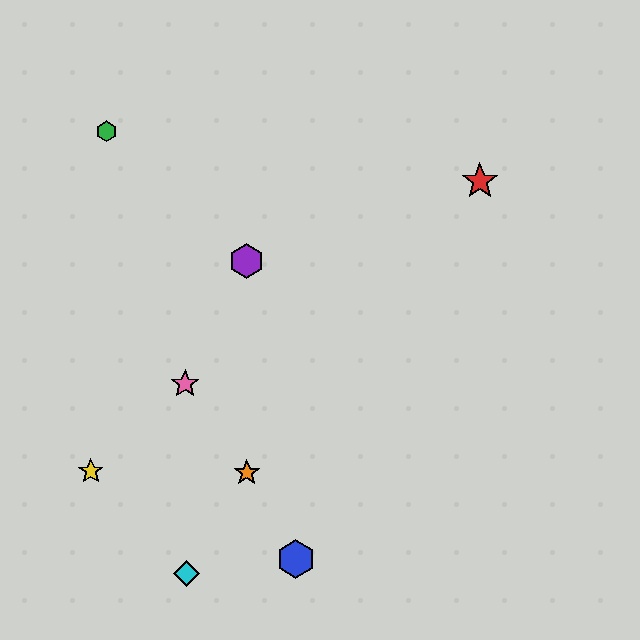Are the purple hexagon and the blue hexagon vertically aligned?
No, the purple hexagon is at x≈247 and the blue hexagon is at x≈296.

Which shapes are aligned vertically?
The purple hexagon, the orange star are aligned vertically.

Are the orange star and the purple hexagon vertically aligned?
Yes, both are at x≈247.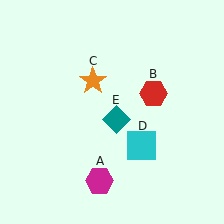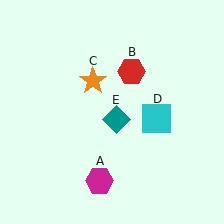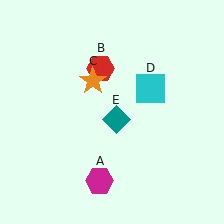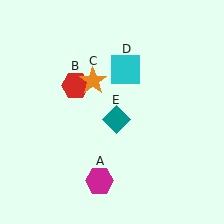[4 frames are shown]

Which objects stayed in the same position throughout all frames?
Magenta hexagon (object A) and orange star (object C) and teal diamond (object E) remained stationary.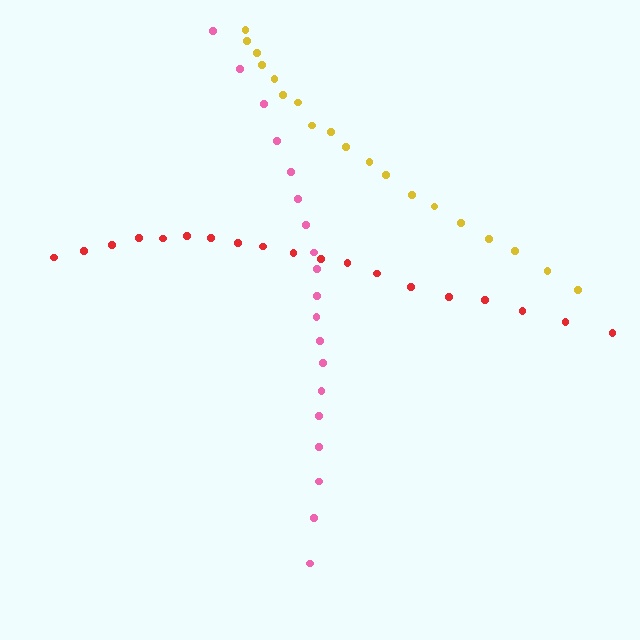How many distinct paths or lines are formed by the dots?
There are 3 distinct paths.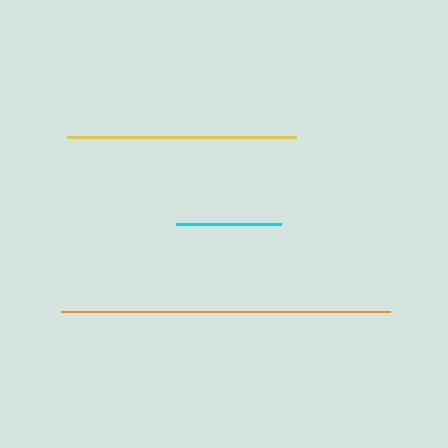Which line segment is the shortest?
The cyan line is the shortest at approximately 105 pixels.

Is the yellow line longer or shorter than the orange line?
The orange line is longer than the yellow line.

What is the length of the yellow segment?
The yellow segment is approximately 229 pixels long.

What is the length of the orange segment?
The orange segment is approximately 329 pixels long.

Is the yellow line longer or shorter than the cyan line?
The yellow line is longer than the cyan line.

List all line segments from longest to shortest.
From longest to shortest: orange, yellow, cyan.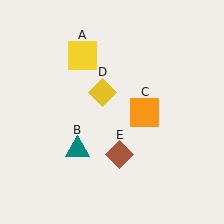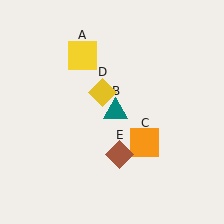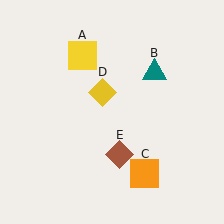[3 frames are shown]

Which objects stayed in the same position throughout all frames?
Yellow square (object A) and yellow diamond (object D) and brown diamond (object E) remained stationary.